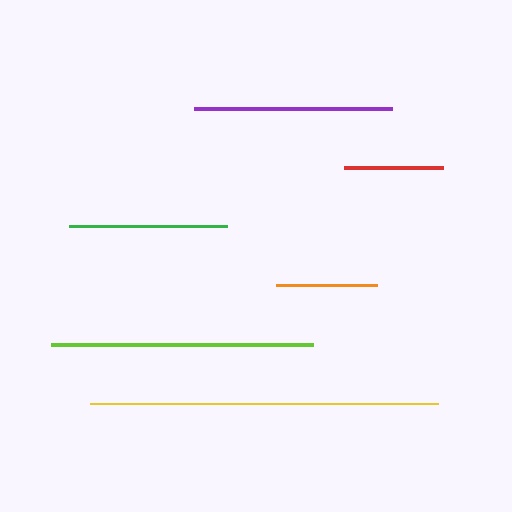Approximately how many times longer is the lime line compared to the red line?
The lime line is approximately 2.7 times the length of the red line.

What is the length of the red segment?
The red segment is approximately 99 pixels long.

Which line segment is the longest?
The yellow line is the longest at approximately 348 pixels.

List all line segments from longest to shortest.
From longest to shortest: yellow, lime, purple, green, orange, red.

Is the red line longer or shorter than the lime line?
The lime line is longer than the red line.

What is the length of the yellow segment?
The yellow segment is approximately 348 pixels long.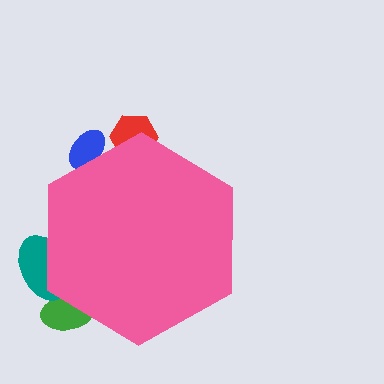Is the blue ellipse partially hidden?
Yes, the blue ellipse is partially hidden behind the pink hexagon.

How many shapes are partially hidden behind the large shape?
4 shapes are partially hidden.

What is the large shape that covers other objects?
A pink hexagon.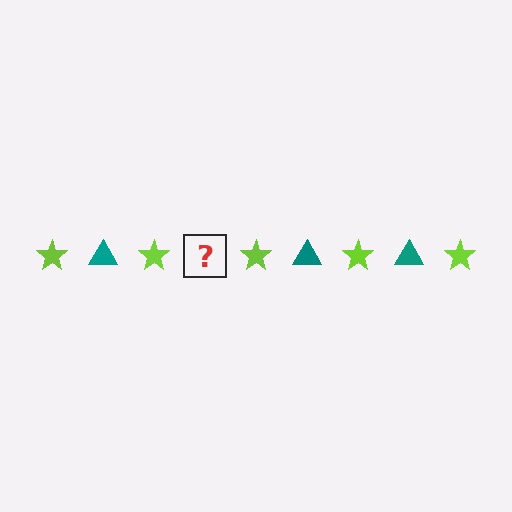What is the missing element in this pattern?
The missing element is a teal triangle.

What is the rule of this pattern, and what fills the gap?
The rule is that the pattern alternates between lime star and teal triangle. The gap should be filled with a teal triangle.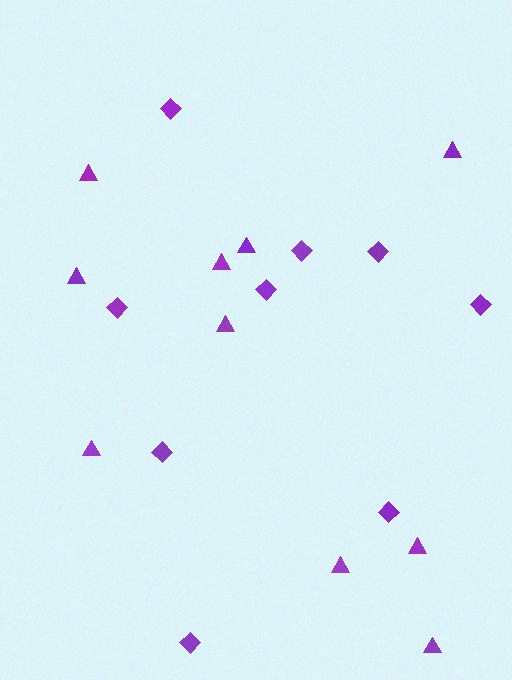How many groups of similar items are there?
There are 2 groups: one group of triangles (10) and one group of diamonds (9).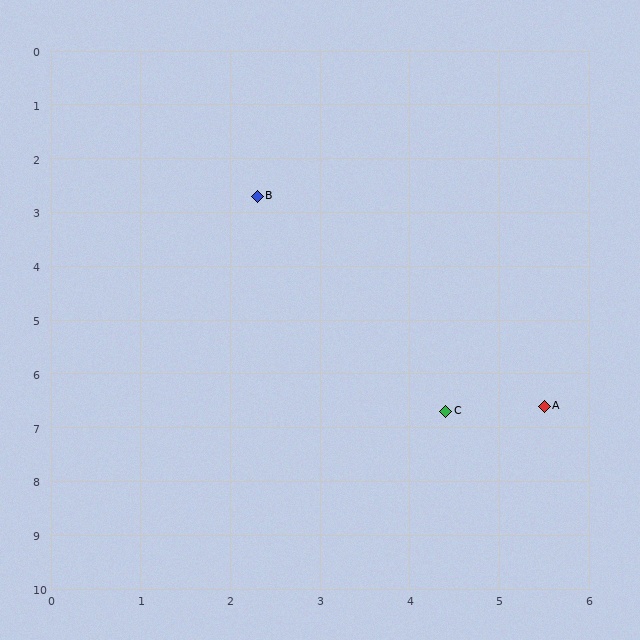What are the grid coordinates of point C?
Point C is at approximately (4.4, 6.7).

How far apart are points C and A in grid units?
Points C and A are about 1.1 grid units apart.